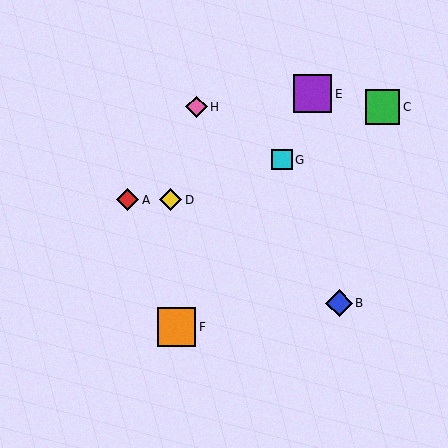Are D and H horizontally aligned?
No, D is at y≈200 and H is at y≈107.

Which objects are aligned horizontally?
Objects A, D are aligned horizontally.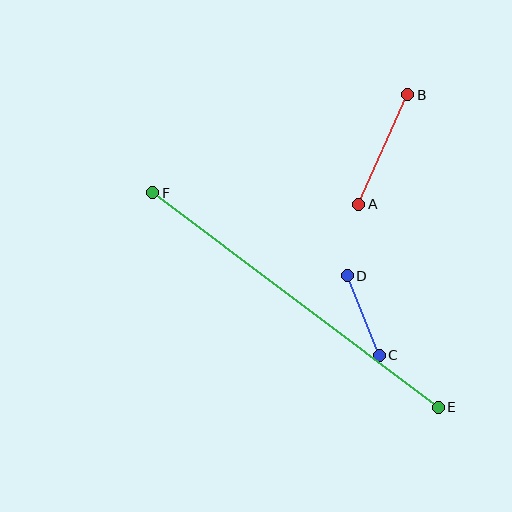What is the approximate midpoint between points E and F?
The midpoint is at approximately (295, 300) pixels.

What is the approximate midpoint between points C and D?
The midpoint is at approximately (363, 315) pixels.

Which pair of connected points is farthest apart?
Points E and F are farthest apart.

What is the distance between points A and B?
The distance is approximately 120 pixels.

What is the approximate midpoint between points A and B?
The midpoint is at approximately (383, 149) pixels.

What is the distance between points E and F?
The distance is approximately 357 pixels.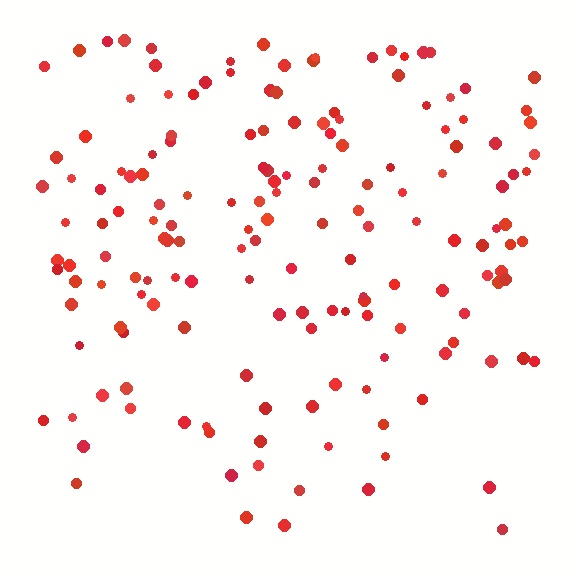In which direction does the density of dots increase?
From bottom to top, with the top side densest.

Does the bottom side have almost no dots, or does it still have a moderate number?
Still a moderate number, just noticeably fewer than the top.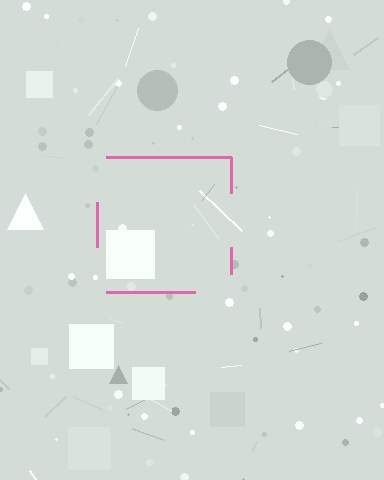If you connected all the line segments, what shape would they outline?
They would outline a square.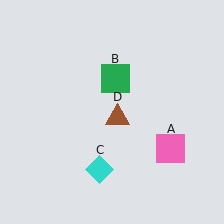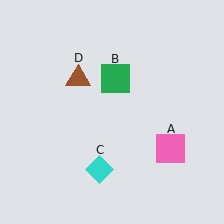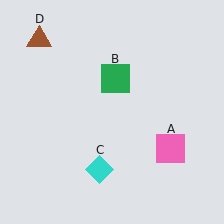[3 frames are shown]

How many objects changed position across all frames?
1 object changed position: brown triangle (object D).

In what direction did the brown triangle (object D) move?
The brown triangle (object D) moved up and to the left.